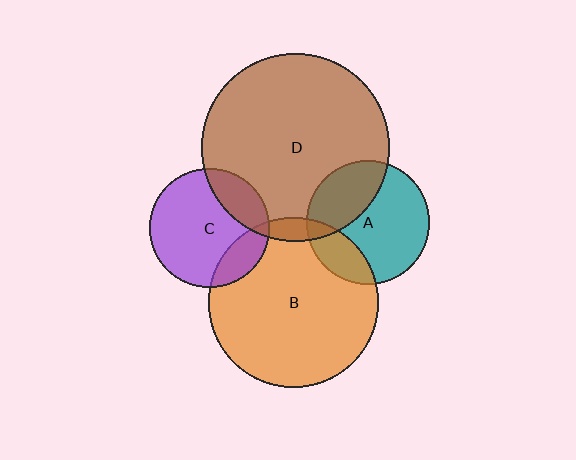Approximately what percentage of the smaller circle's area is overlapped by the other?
Approximately 20%.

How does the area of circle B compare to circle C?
Approximately 2.0 times.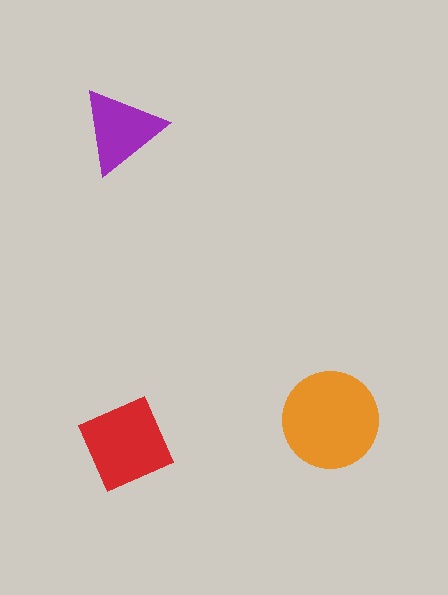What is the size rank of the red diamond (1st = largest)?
2nd.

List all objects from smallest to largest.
The purple triangle, the red diamond, the orange circle.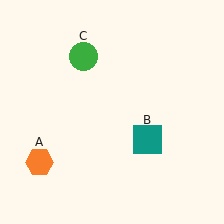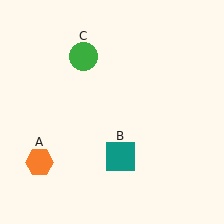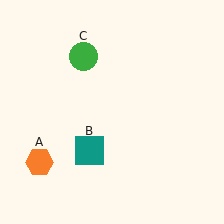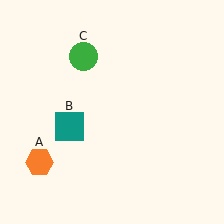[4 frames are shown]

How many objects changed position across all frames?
1 object changed position: teal square (object B).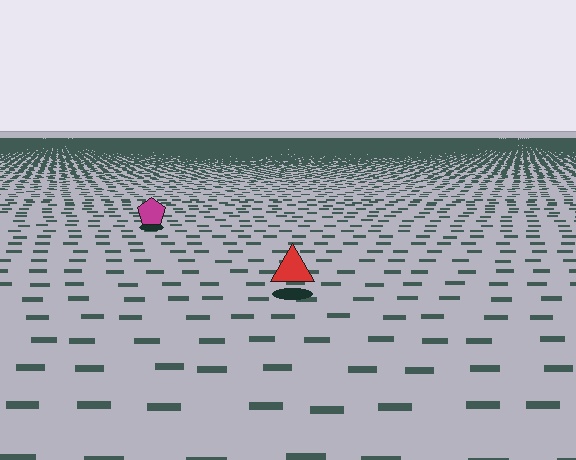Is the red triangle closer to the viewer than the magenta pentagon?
Yes. The red triangle is closer — you can tell from the texture gradient: the ground texture is coarser near it.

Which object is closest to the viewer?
The red triangle is closest. The texture marks near it are larger and more spread out.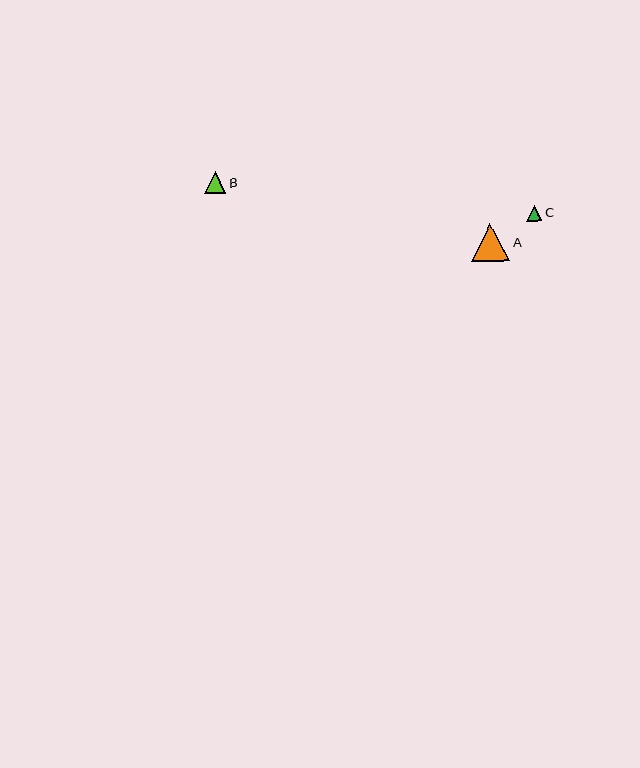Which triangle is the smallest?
Triangle C is the smallest with a size of approximately 16 pixels.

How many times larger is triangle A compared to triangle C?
Triangle A is approximately 2.4 times the size of triangle C.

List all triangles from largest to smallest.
From largest to smallest: A, B, C.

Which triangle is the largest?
Triangle A is the largest with a size of approximately 38 pixels.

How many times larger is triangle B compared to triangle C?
Triangle B is approximately 1.4 times the size of triangle C.